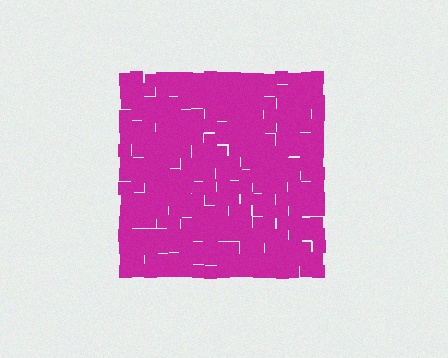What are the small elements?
The small elements are squares.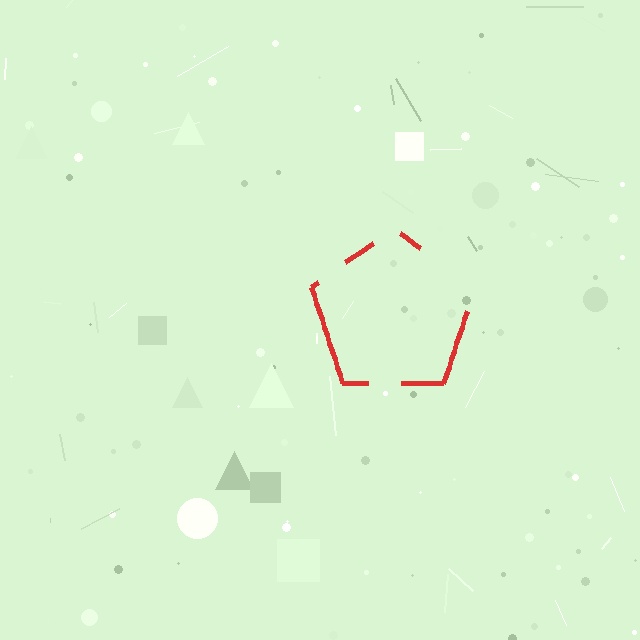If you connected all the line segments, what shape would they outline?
They would outline a pentagon.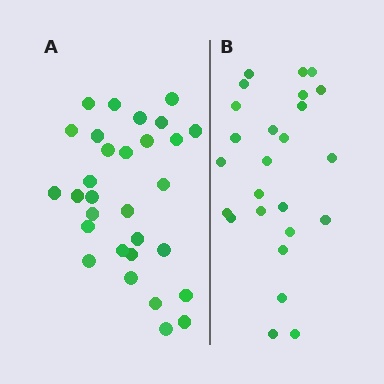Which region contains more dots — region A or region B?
Region A (the left region) has more dots.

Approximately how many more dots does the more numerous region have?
Region A has about 5 more dots than region B.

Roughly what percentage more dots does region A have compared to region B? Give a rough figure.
About 20% more.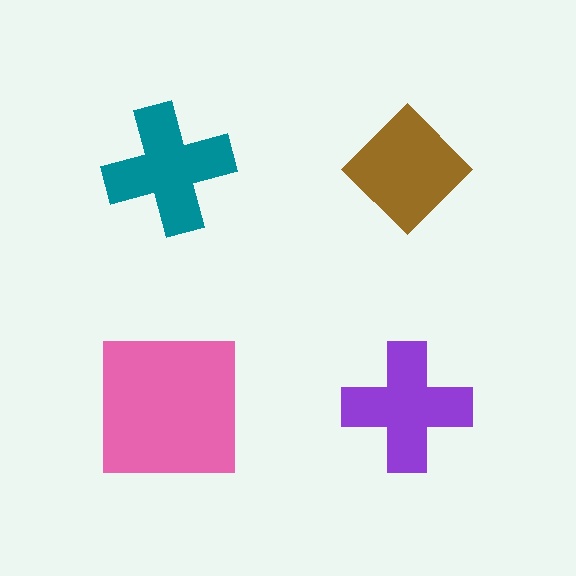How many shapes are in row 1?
2 shapes.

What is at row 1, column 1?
A teal cross.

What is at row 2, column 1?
A pink square.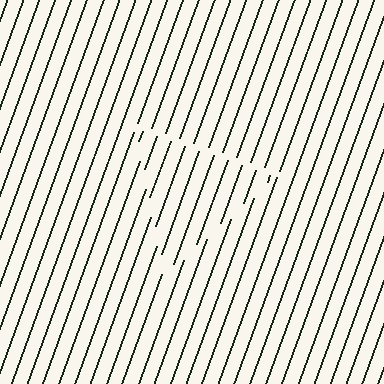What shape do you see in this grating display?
An illusory triangle. The interior of the shape contains the same grating, shifted by half a period — the contour is defined by the phase discontinuity where line-ends from the inner and outer gratings abut.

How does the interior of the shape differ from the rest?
The interior of the shape contains the same grating, shifted by half a period — the contour is defined by the phase discontinuity where line-ends from the inner and outer gratings abut.